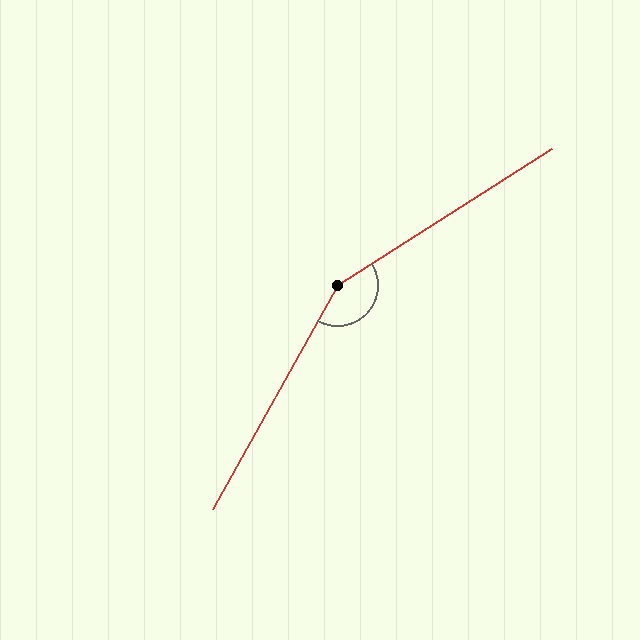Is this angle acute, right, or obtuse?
It is obtuse.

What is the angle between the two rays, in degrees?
Approximately 152 degrees.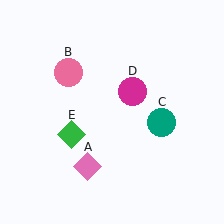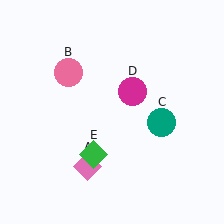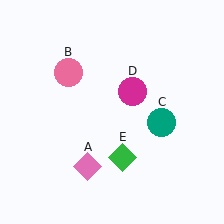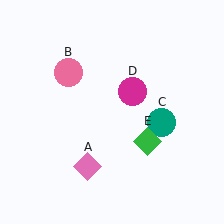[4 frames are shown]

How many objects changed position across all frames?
1 object changed position: green diamond (object E).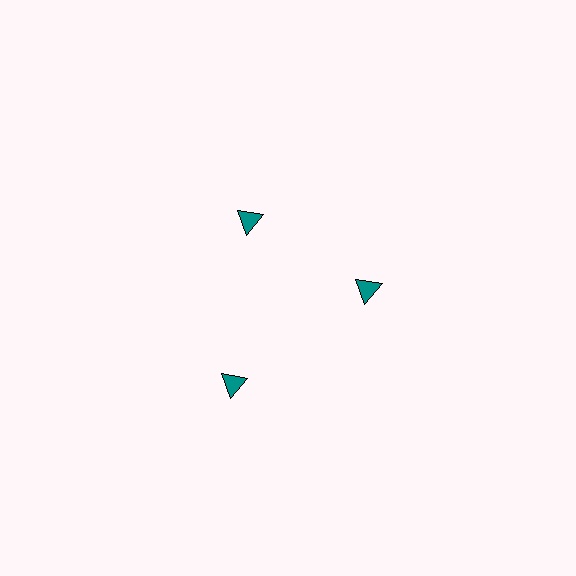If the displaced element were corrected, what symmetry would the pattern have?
It would have 3-fold rotational symmetry — the pattern would map onto itself every 120 degrees.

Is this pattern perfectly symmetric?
No. The 3 teal triangles are arranged in a ring, but one element near the 7 o'clock position is pushed outward from the center, breaking the 3-fold rotational symmetry.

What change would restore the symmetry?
The symmetry would be restored by moving it inward, back onto the ring so that all 3 triangles sit at equal angles and equal distance from the center.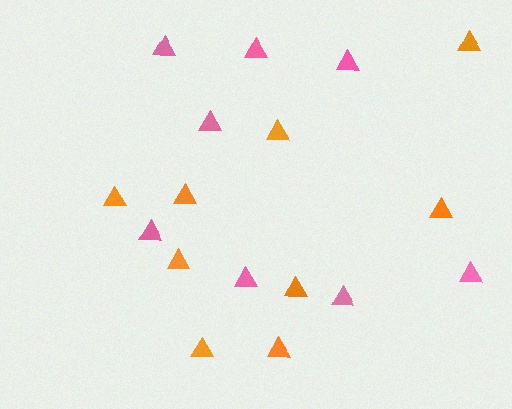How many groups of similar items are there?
There are 2 groups: one group of orange triangles (9) and one group of pink triangles (8).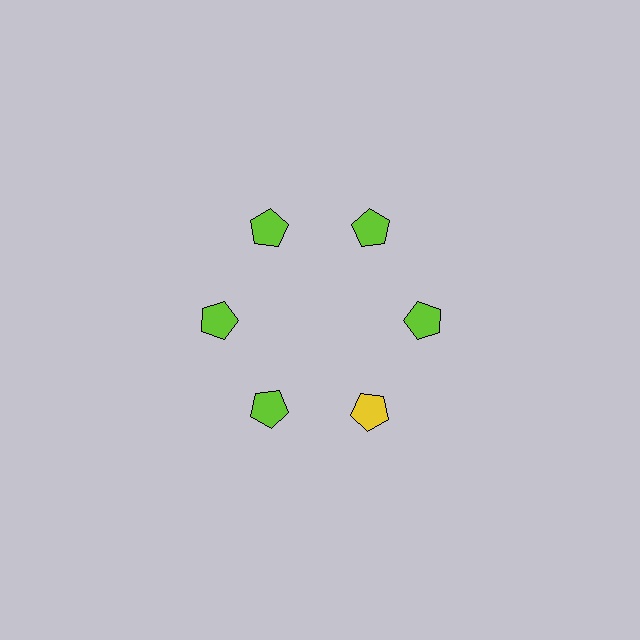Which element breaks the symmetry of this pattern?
The yellow pentagon at roughly the 5 o'clock position breaks the symmetry. All other shapes are lime pentagons.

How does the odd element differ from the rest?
It has a different color: yellow instead of lime.